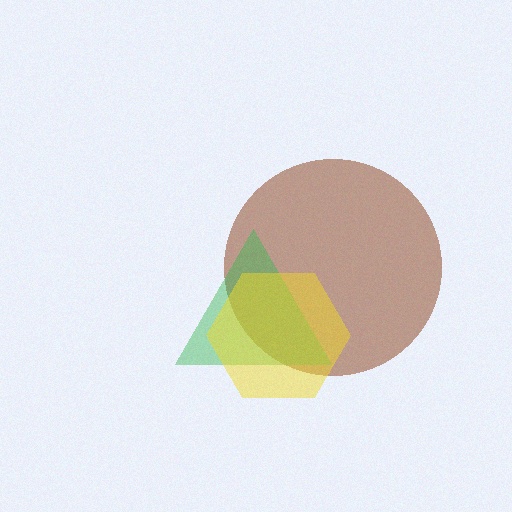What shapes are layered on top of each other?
The layered shapes are: a brown circle, a green triangle, a yellow hexagon.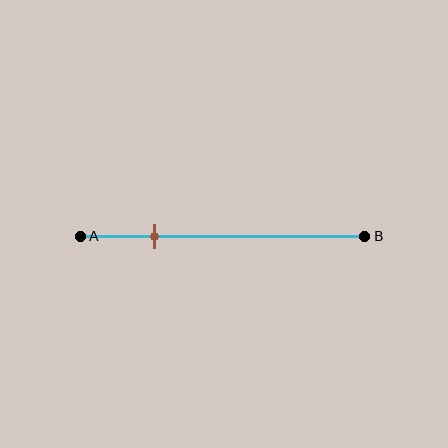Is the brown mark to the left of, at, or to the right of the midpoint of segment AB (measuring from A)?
The brown mark is to the left of the midpoint of segment AB.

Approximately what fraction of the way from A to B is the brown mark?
The brown mark is approximately 25% of the way from A to B.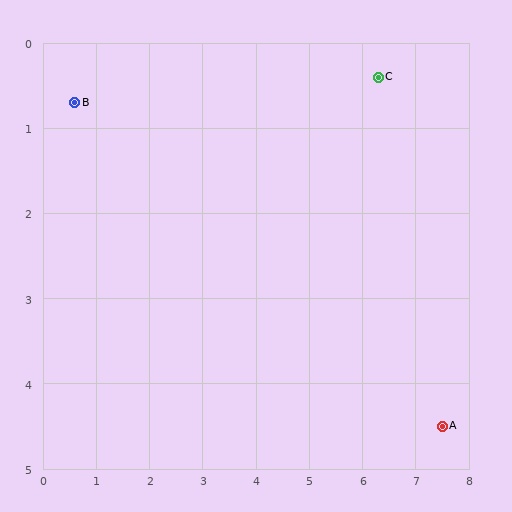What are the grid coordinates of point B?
Point B is at approximately (0.6, 0.7).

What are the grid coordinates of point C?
Point C is at approximately (6.3, 0.4).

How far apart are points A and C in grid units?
Points A and C are about 4.3 grid units apart.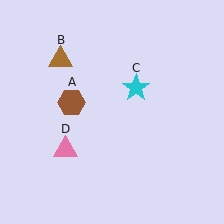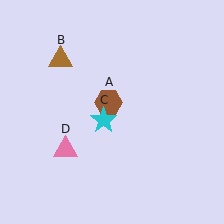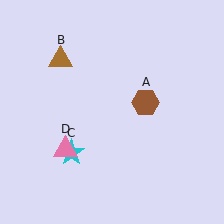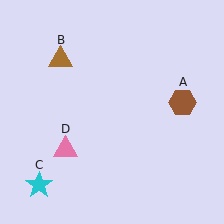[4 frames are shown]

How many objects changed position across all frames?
2 objects changed position: brown hexagon (object A), cyan star (object C).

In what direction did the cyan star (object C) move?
The cyan star (object C) moved down and to the left.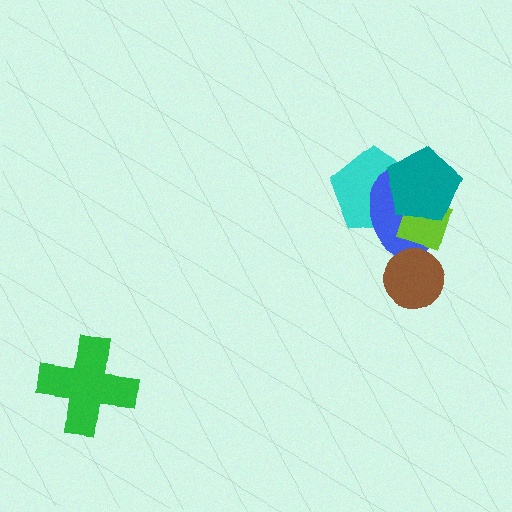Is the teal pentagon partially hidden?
No, no other shape covers it.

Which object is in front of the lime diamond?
The teal pentagon is in front of the lime diamond.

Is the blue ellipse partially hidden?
Yes, it is partially covered by another shape.